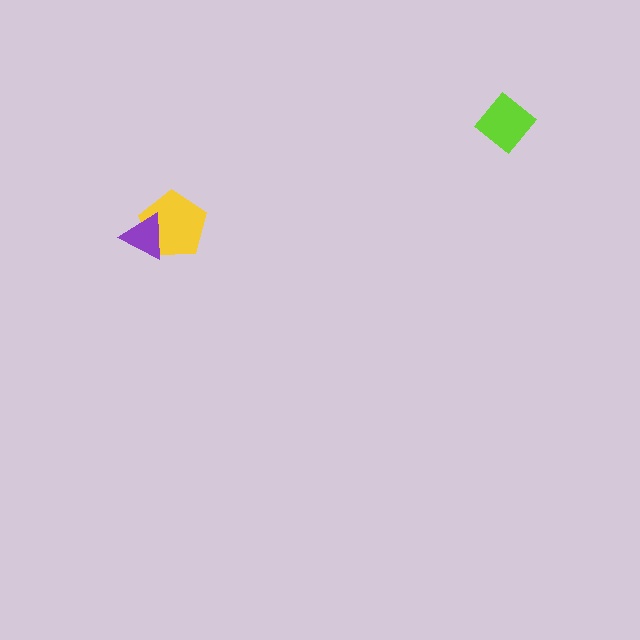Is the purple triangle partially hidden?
No, no other shape covers it.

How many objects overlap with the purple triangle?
1 object overlaps with the purple triangle.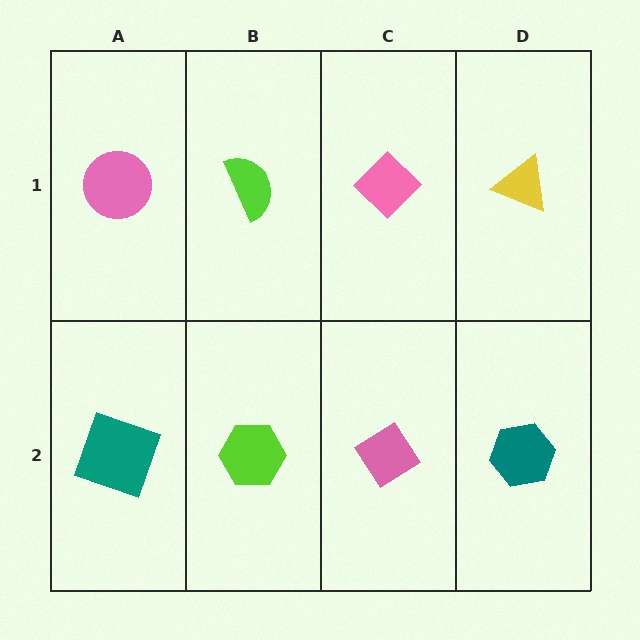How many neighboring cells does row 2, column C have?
3.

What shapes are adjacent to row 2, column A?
A pink circle (row 1, column A), a lime hexagon (row 2, column B).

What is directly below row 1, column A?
A teal square.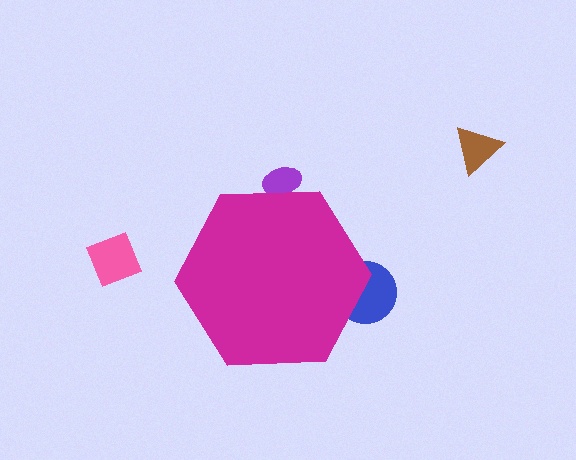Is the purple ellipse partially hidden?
Yes, the purple ellipse is partially hidden behind the magenta hexagon.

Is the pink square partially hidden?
No, the pink square is fully visible.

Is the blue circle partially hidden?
Yes, the blue circle is partially hidden behind the magenta hexagon.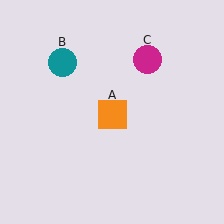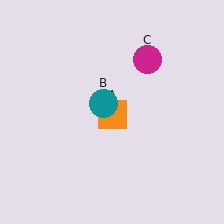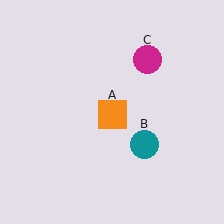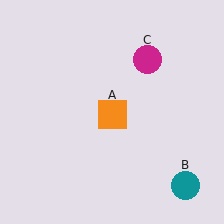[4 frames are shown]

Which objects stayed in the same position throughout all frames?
Orange square (object A) and magenta circle (object C) remained stationary.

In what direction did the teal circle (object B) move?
The teal circle (object B) moved down and to the right.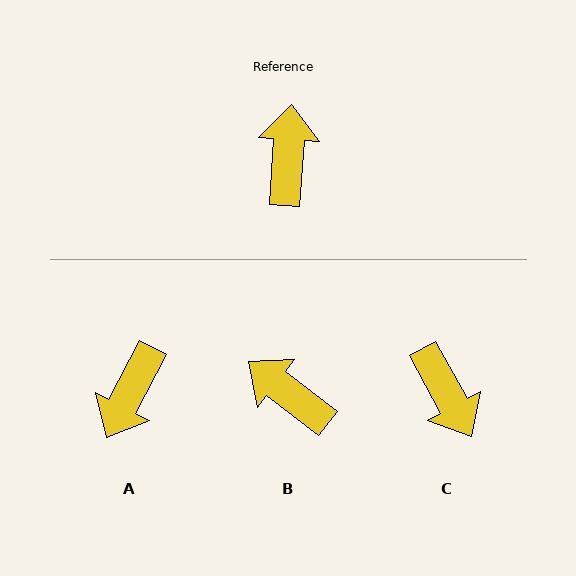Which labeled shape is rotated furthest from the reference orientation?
A, about 156 degrees away.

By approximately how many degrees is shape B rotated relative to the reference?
Approximately 56 degrees counter-clockwise.